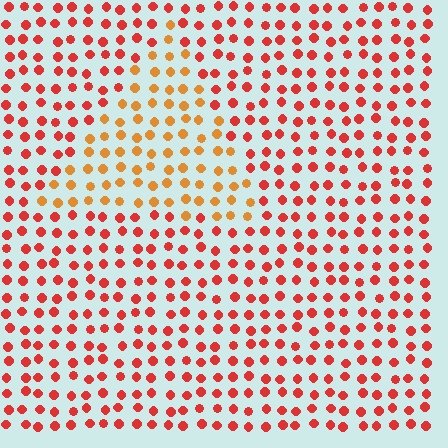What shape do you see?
I see a triangle.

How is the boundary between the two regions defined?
The boundary is defined purely by a slight shift in hue (about 32 degrees). Spacing, size, and orientation are identical on both sides.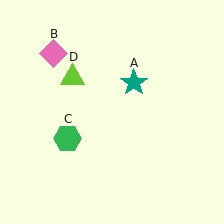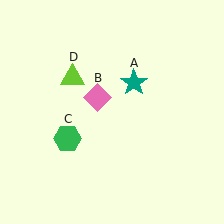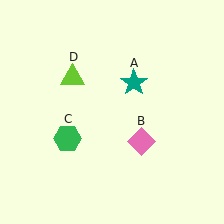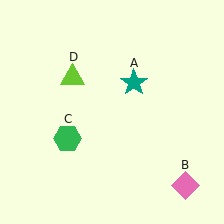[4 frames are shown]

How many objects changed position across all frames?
1 object changed position: pink diamond (object B).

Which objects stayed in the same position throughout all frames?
Teal star (object A) and green hexagon (object C) and lime triangle (object D) remained stationary.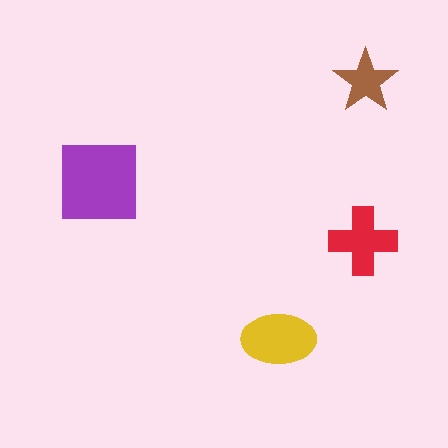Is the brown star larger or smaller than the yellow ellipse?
Smaller.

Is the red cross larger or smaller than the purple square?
Smaller.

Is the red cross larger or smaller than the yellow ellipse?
Smaller.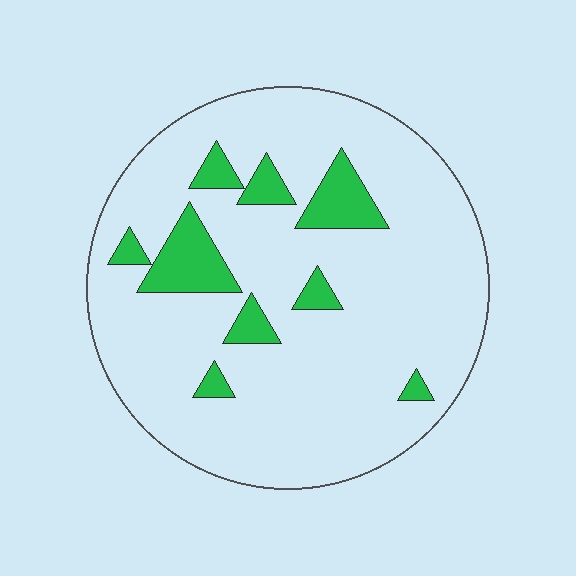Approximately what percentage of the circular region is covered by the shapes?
Approximately 15%.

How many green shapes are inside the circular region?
9.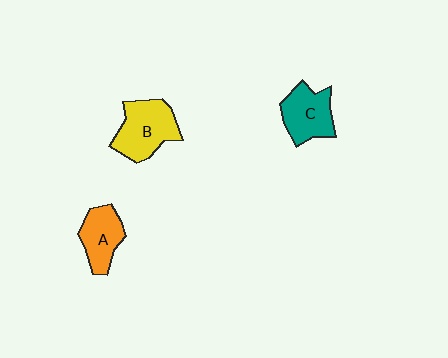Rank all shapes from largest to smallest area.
From largest to smallest: B (yellow), C (teal), A (orange).